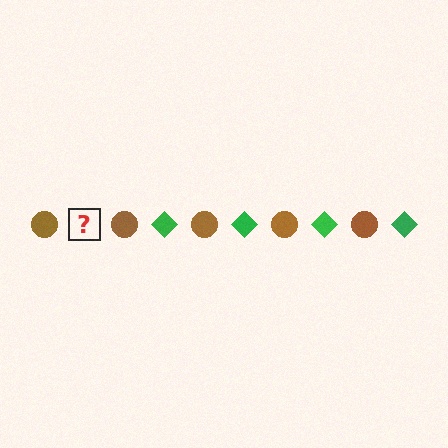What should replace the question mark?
The question mark should be replaced with a green diamond.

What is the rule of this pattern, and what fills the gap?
The rule is that the pattern alternates between brown circle and green diamond. The gap should be filled with a green diamond.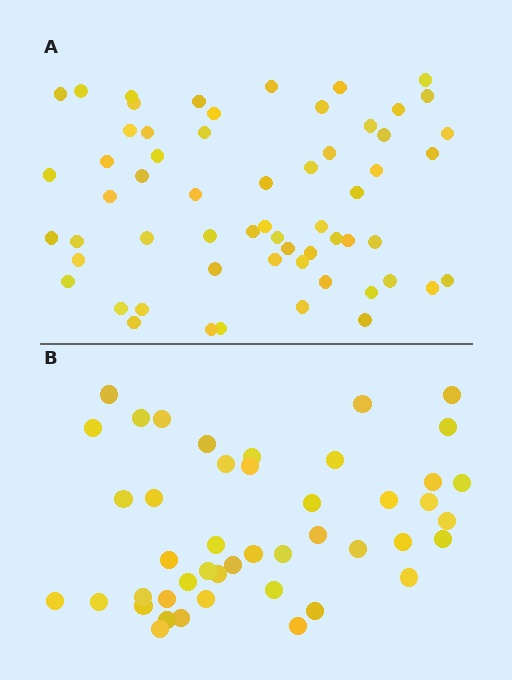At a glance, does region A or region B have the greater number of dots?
Region A (the top region) has more dots.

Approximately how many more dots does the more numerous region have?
Region A has approximately 15 more dots than region B.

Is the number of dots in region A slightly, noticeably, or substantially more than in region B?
Region A has noticeably more, but not dramatically so. The ratio is roughly 1.3 to 1.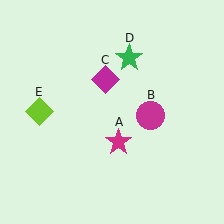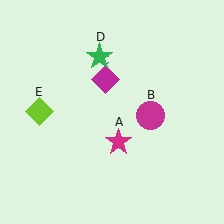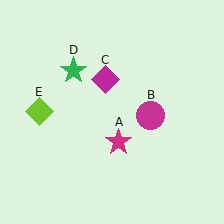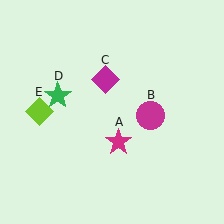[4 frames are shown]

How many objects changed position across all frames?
1 object changed position: green star (object D).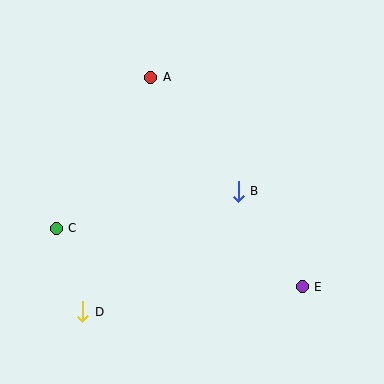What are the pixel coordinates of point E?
Point E is at (302, 287).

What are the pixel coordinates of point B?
Point B is at (238, 191).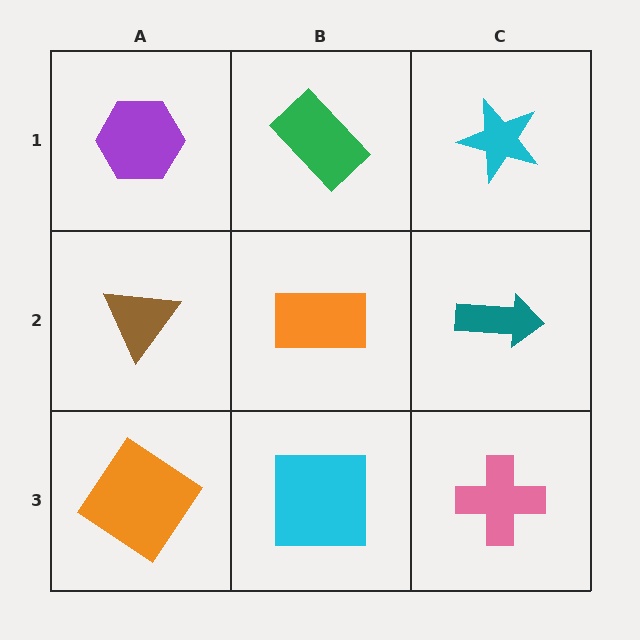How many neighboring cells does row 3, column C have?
2.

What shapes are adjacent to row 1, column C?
A teal arrow (row 2, column C), a green rectangle (row 1, column B).